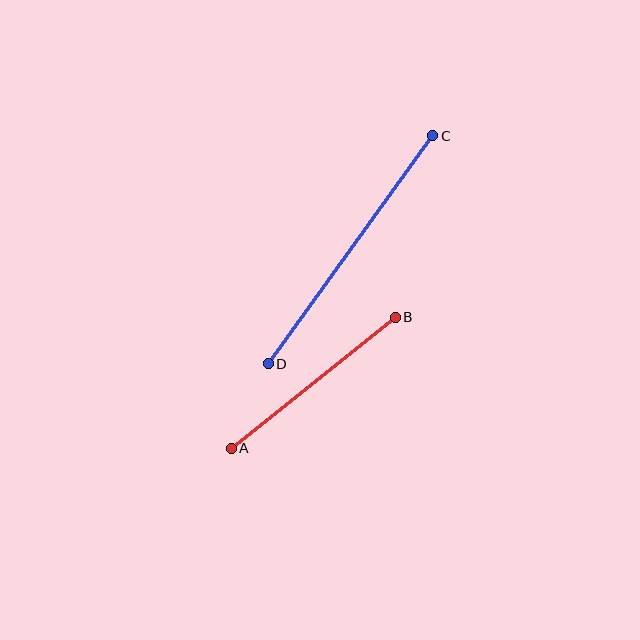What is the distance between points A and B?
The distance is approximately 210 pixels.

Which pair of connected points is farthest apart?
Points C and D are farthest apart.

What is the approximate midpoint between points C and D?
The midpoint is at approximately (350, 250) pixels.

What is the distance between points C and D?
The distance is approximately 281 pixels.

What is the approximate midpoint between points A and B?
The midpoint is at approximately (313, 383) pixels.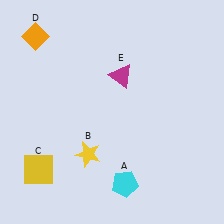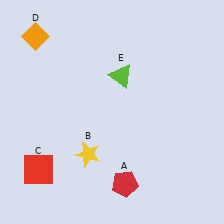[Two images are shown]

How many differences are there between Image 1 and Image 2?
There are 3 differences between the two images.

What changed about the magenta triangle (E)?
In Image 1, E is magenta. In Image 2, it changed to lime.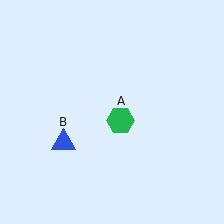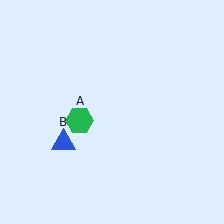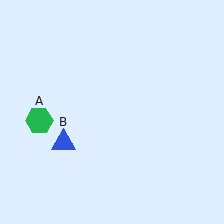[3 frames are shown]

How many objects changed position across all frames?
1 object changed position: green hexagon (object A).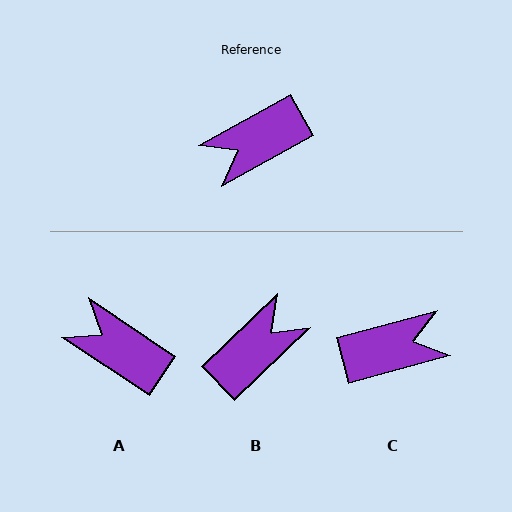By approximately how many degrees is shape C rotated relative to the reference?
Approximately 166 degrees counter-clockwise.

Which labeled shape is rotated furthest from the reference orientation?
C, about 166 degrees away.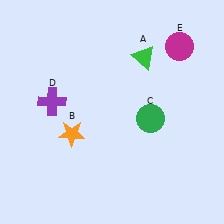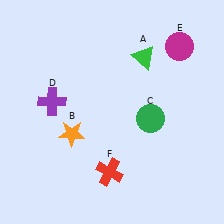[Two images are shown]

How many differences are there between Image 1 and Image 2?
There is 1 difference between the two images.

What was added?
A red cross (F) was added in Image 2.